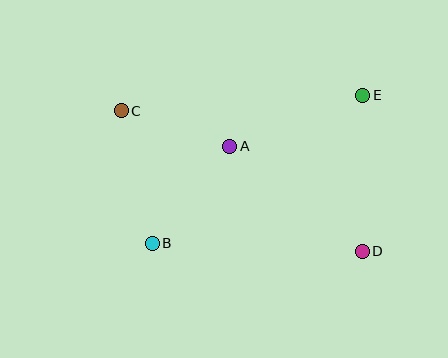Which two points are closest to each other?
Points A and C are closest to each other.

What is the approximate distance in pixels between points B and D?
The distance between B and D is approximately 210 pixels.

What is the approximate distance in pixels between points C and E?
The distance between C and E is approximately 242 pixels.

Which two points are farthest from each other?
Points C and D are farthest from each other.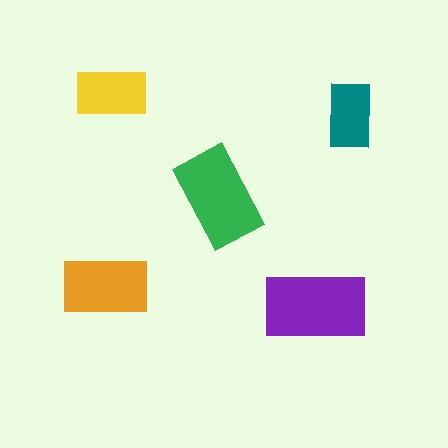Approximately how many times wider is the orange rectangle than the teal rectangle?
About 1.5 times wider.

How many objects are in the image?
There are 5 objects in the image.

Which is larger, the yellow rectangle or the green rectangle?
The green one.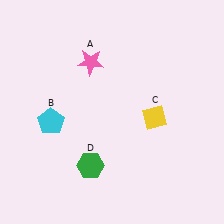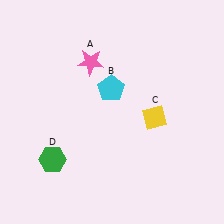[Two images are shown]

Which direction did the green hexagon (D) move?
The green hexagon (D) moved left.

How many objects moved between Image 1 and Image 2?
2 objects moved between the two images.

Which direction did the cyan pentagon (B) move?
The cyan pentagon (B) moved right.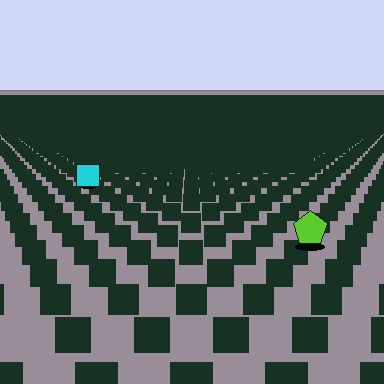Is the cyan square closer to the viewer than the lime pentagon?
No. The lime pentagon is closer — you can tell from the texture gradient: the ground texture is coarser near it.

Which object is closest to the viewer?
The lime pentagon is closest. The texture marks near it are larger and more spread out.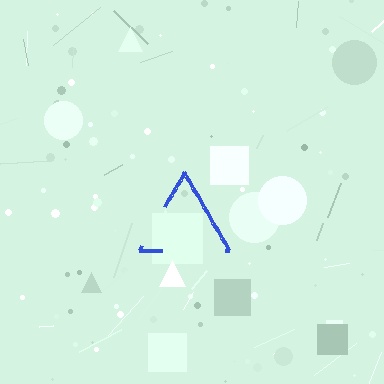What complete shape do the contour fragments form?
The contour fragments form a triangle.